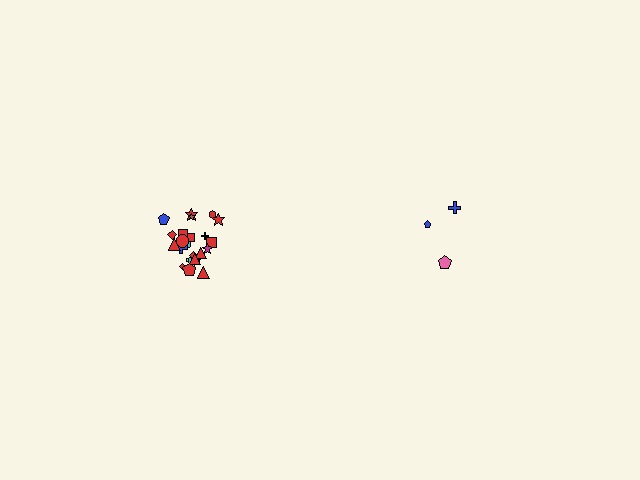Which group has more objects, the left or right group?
The left group.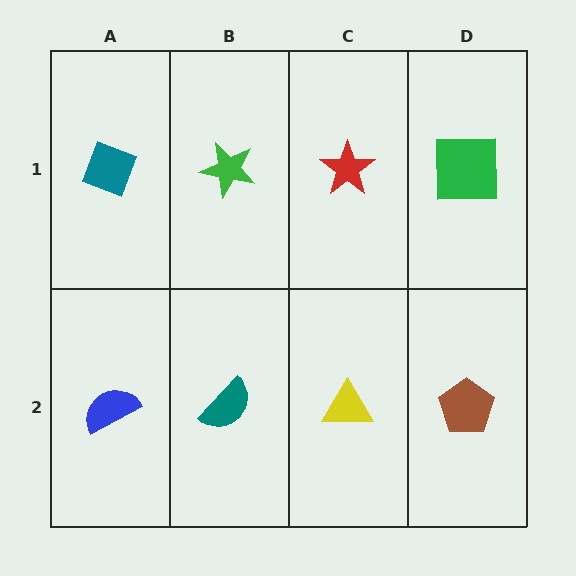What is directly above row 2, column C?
A red star.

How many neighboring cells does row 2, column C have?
3.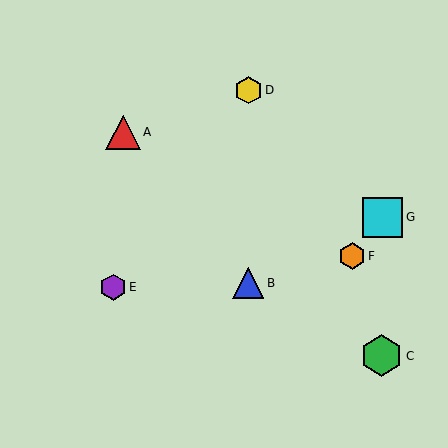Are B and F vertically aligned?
No, B is at x≈248 and F is at x≈352.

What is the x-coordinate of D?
Object D is at x≈248.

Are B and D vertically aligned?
Yes, both are at x≈248.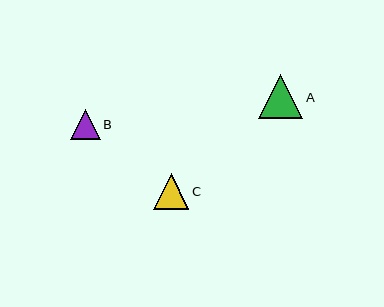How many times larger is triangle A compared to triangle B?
Triangle A is approximately 1.5 times the size of triangle B.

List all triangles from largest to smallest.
From largest to smallest: A, C, B.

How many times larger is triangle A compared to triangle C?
Triangle A is approximately 1.2 times the size of triangle C.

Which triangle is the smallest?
Triangle B is the smallest with a size of approximately 29 pixels.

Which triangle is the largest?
Triangle A is the largest with a size of approximately 44 pixels.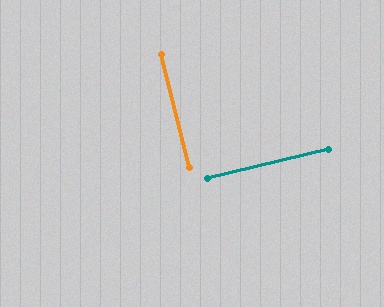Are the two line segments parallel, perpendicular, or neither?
Perpendicular — they meet at approximately 90°.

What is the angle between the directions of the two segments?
Approximately 90 degrees.